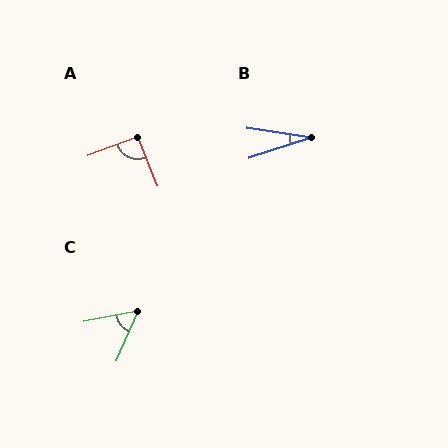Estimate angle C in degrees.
Approximately 55 degrees.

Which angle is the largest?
A, at approximately 92 degrees.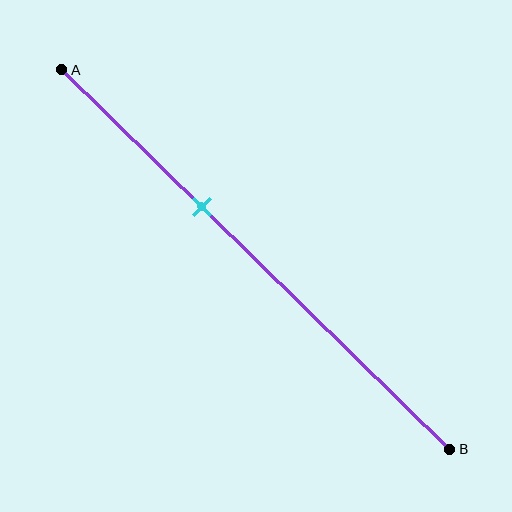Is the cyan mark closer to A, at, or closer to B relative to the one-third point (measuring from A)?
The cyan mark is approximately at the one-third point of segment AB.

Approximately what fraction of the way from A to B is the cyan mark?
The cyan mark is approximately 35% of the way from A to B.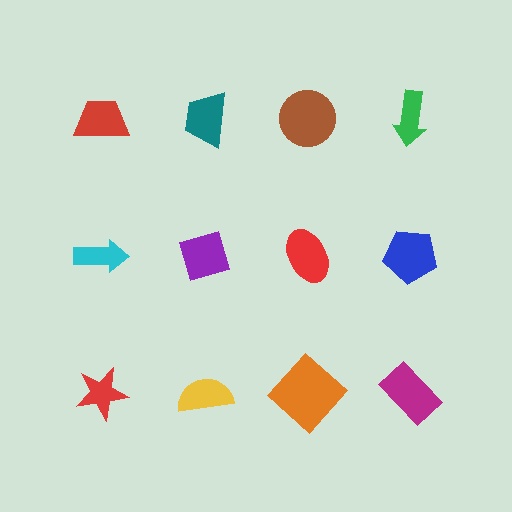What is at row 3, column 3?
An orange diamond.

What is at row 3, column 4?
A magenta rectangle.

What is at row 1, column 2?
A teal trapezoid.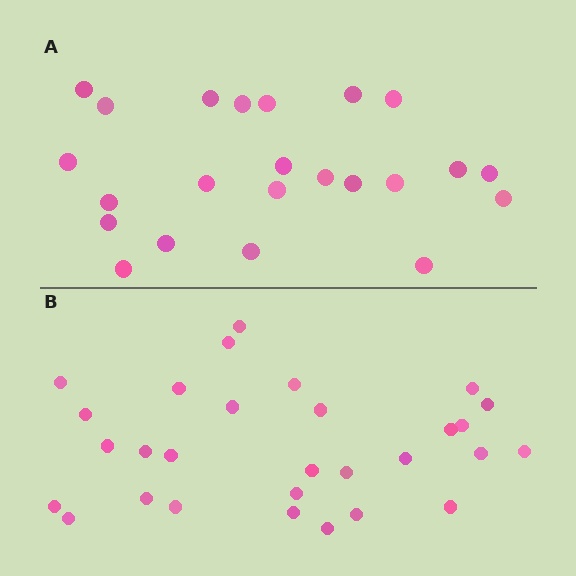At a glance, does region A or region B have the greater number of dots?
Region B (the bottom region) has more dots.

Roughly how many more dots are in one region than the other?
Region B has about 6 more dots than region A.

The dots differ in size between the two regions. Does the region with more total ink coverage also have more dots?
No. Region A has more total ink coverage because its dots are larger, but region B actually contains more individual dots. Total area can be misleading — the number of items is what matters here.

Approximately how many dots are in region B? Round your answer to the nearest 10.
About 30 dots. (The exact count is 29, which rounds to 30.)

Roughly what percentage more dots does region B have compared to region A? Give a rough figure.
About 25% more.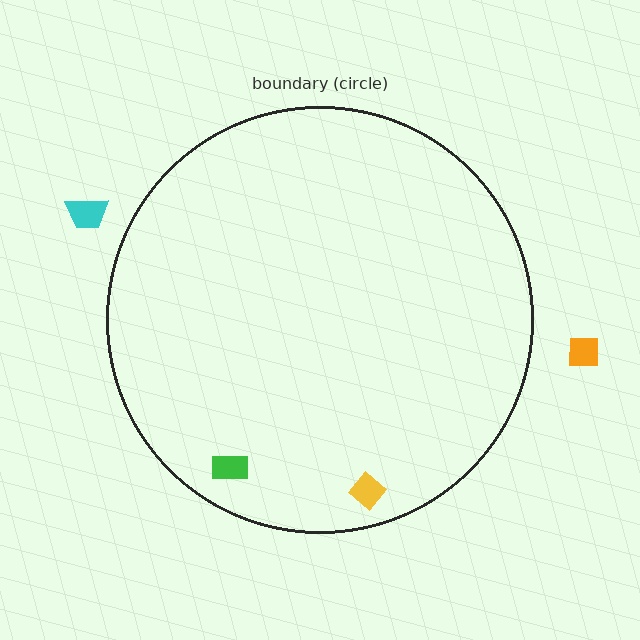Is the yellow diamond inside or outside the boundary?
Inside.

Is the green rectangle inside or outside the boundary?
Inside.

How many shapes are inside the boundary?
2 inside, 2 outside.